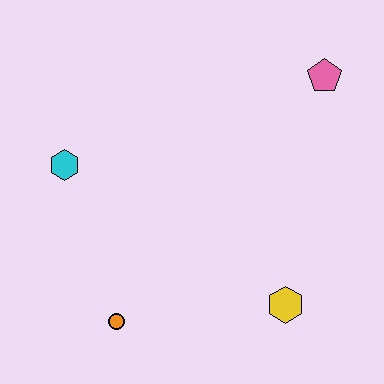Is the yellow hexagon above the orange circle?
Yes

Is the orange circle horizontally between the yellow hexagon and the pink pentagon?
No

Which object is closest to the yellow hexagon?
The orange circle is closest to the yellow hexagon.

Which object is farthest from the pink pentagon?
The orange circle is farthest from the pink pentagon.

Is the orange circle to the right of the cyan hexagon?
Yes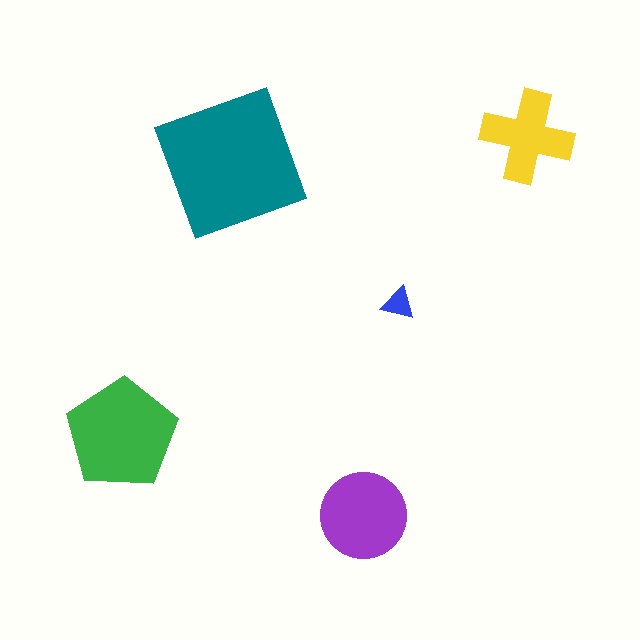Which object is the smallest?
The blue triangle.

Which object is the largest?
The teal square.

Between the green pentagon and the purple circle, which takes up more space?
The green pentagon.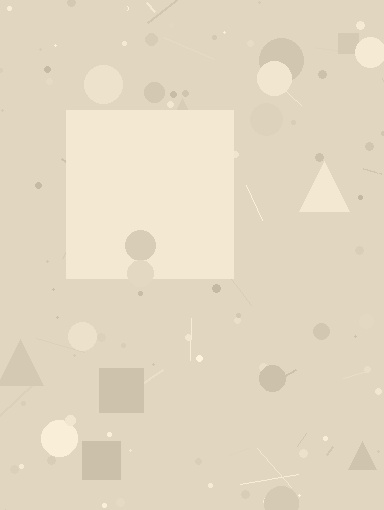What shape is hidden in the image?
A square is hidden in the image.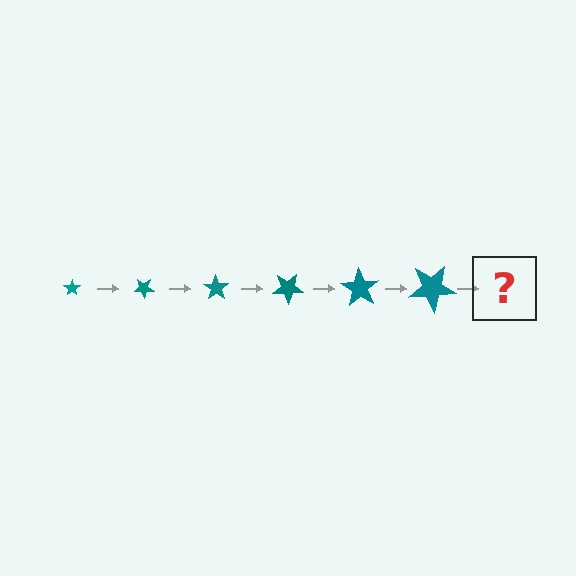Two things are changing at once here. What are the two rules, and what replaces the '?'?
The two rules are that the star grows larger each step and it rotates 35 degrees each step. The '?' should be a star, larger than the previous one and rotated 210 degrees from the start.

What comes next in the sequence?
The next element should be a star, larger than the previous one and rotated 210 degrees from the start.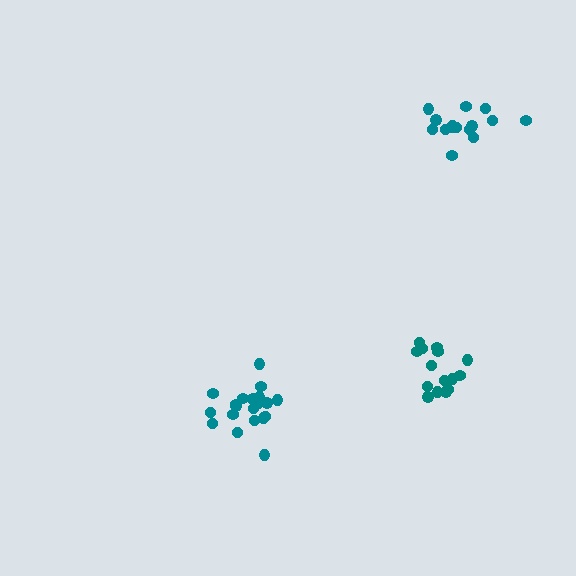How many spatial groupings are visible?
There are 3 spatial groupings.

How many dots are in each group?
Group 1: 20 dots, Group 2: 15 dots, Group 3: 15 dots (50 total).